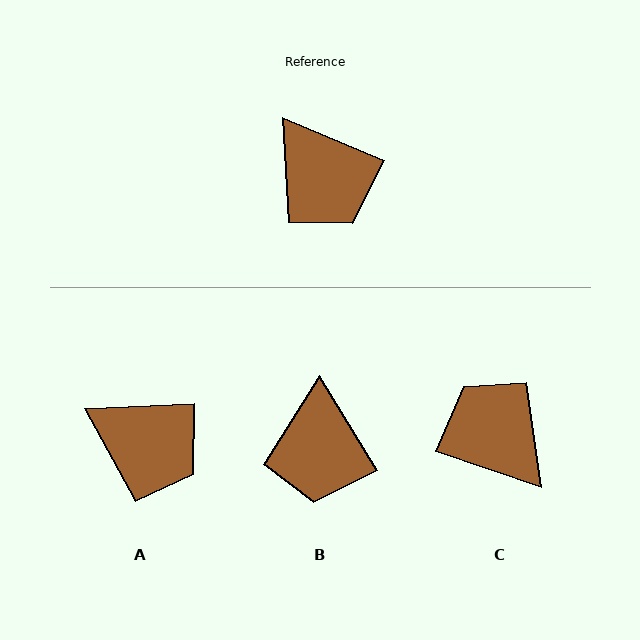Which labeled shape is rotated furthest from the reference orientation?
C, about 176 degrees away.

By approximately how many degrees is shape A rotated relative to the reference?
Approximately 26 degrees counter-clockwise.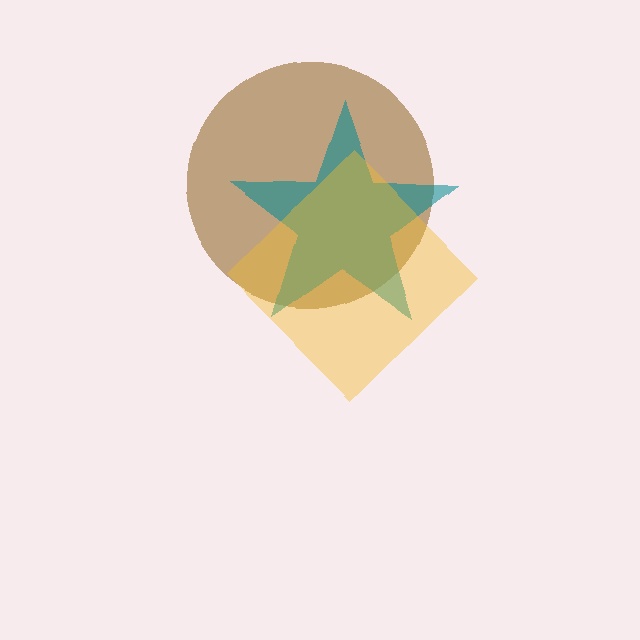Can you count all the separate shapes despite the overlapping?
Yes, there are 3 separate shapes.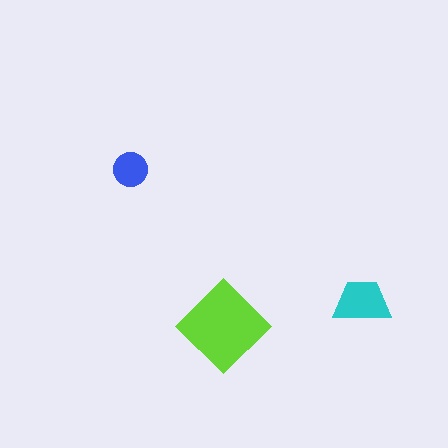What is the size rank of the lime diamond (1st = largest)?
1st.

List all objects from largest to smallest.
The lime diamond, the cyan trapezoid, the blue circle.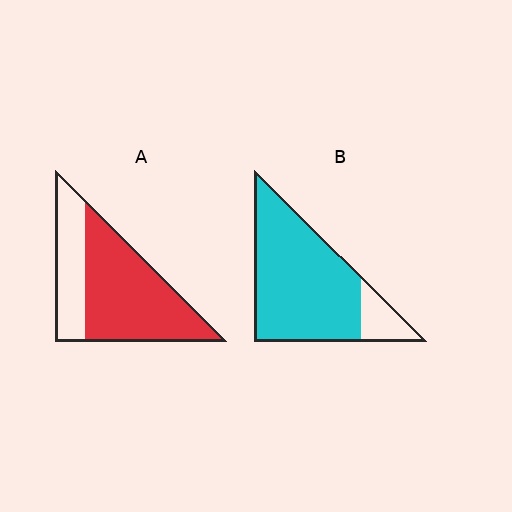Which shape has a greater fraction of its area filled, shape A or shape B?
Shape B.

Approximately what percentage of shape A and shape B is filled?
A is approximately 70% and B is approximately 85%.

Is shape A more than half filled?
Yes.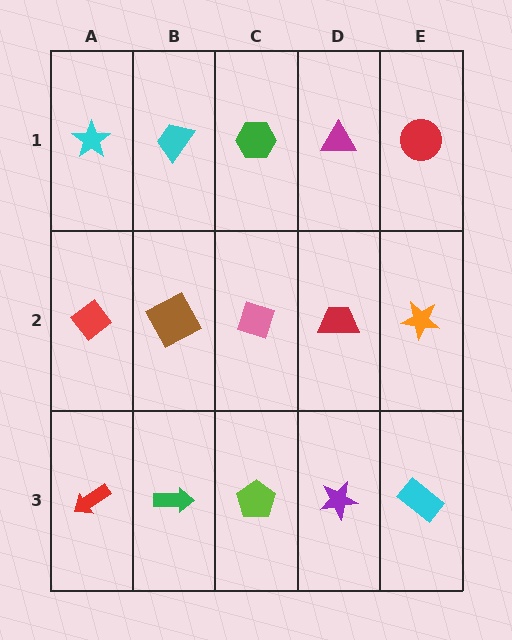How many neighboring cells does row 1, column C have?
3.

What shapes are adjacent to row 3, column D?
A red trapezoid (row 2, column D), a lime pentagon (row 3, column C), a cyan rectangle (row 3, column E).